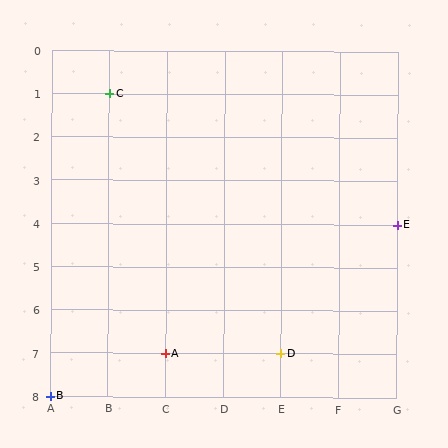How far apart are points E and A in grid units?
Points E and A are 4 columns and 3 rows apart (about 5.0 grid units diagonally).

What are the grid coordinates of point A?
Point A is at grid coordinates (C, 7).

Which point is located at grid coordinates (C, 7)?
Point A is at (C, 7).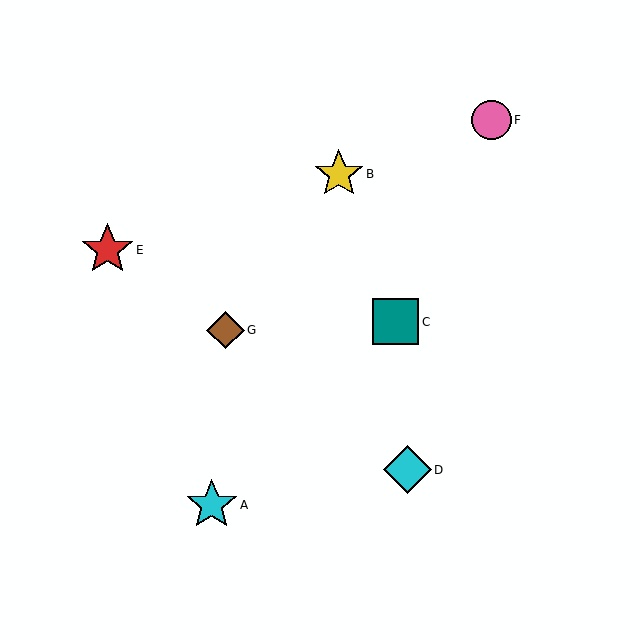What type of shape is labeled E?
Shape E is a red star.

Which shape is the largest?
The red star (labeled E) is the largest.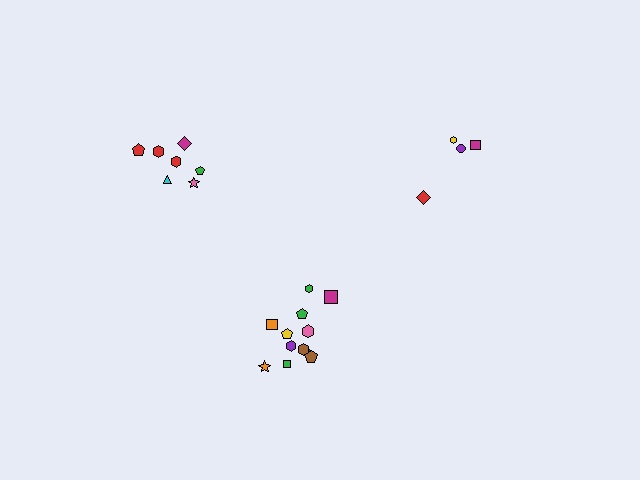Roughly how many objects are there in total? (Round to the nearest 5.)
Roughly 25 objects in total.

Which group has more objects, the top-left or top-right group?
The top-left group.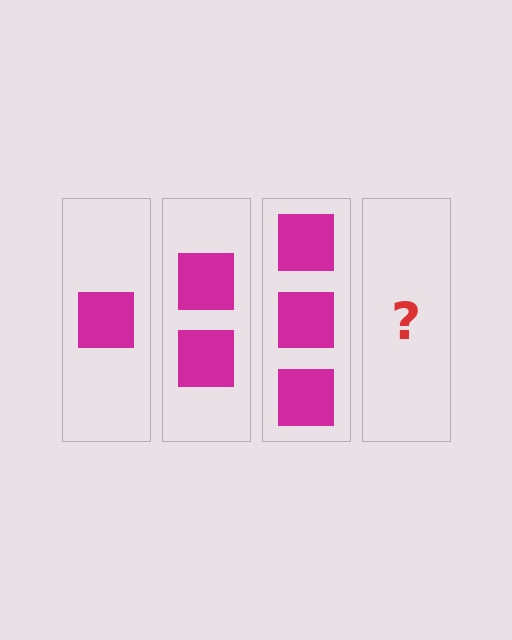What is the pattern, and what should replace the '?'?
The pattern is that each step adds one more square. The '?' should be 4 squares.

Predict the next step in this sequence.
The next step is 4 squares.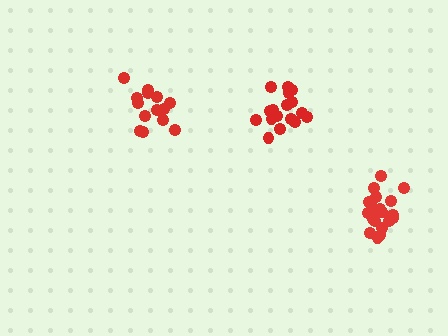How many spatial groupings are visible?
There are 3 spatial groupings.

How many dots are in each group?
Group 1: 17 dots, Group 2: 20 dots, Group 3: 14 dots (51 total).